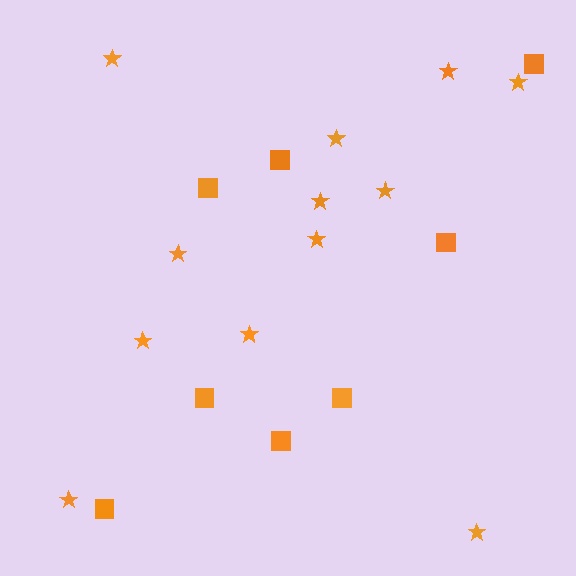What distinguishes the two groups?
There are 2 groups: one group of squares (8) and one group of stars (12).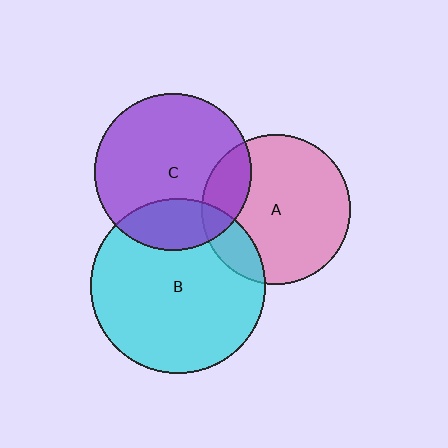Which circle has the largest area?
Circle B (cyan).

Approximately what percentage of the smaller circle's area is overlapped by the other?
Approximately 20%.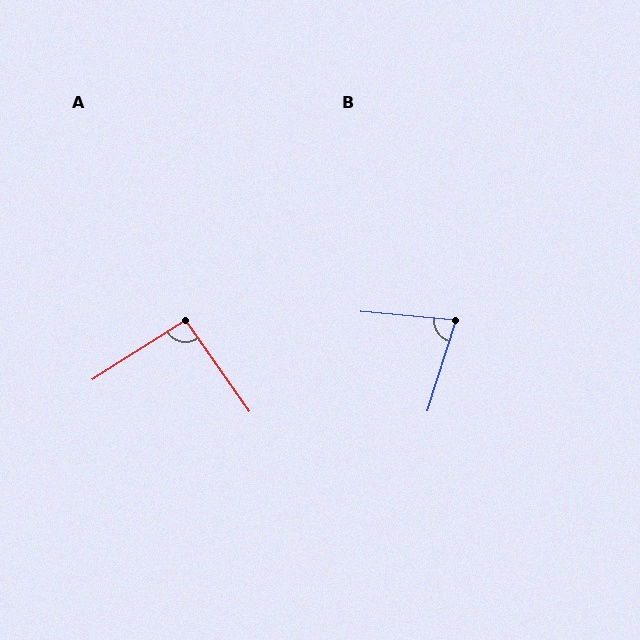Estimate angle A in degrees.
Approximately 92 degrees.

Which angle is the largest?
A, at approximately 92 degrees.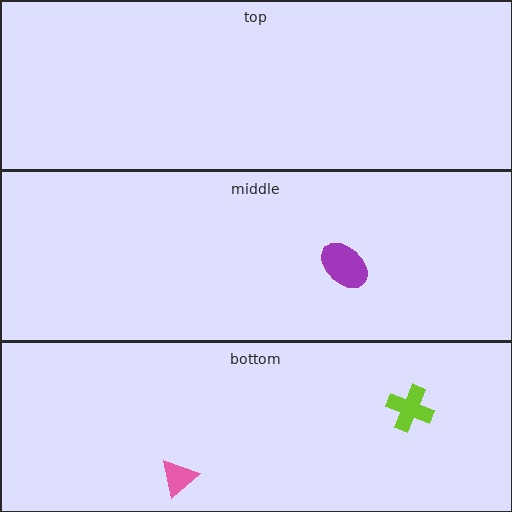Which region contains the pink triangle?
The bottom region.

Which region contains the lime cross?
The bottom region.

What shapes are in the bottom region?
The lime cross, the pink triangle.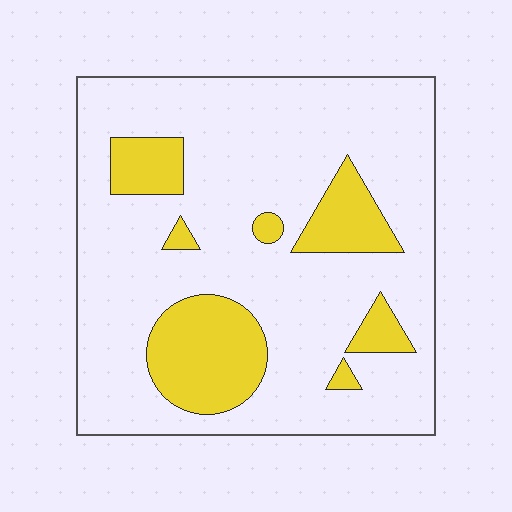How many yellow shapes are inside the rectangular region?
7.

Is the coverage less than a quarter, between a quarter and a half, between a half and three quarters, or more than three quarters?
Less than a quarter.